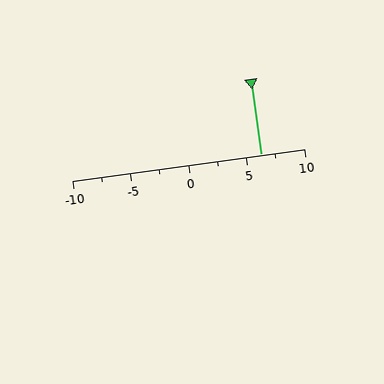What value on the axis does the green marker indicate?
The marker indicates approximately 6.2.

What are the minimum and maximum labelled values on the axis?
The axis runs from -10 to 10.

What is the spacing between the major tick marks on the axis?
The major ticks are spaced 5 apart.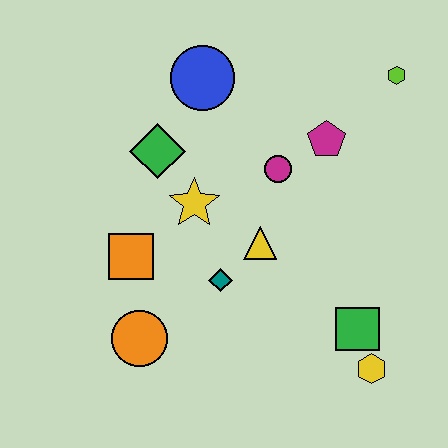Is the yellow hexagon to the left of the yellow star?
No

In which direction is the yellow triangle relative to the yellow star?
The yellow triangle is to the right of the yellow star.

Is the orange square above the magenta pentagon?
No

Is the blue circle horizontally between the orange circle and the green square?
Yes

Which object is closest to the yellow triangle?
The teal diamond is closest to the yellow triangle.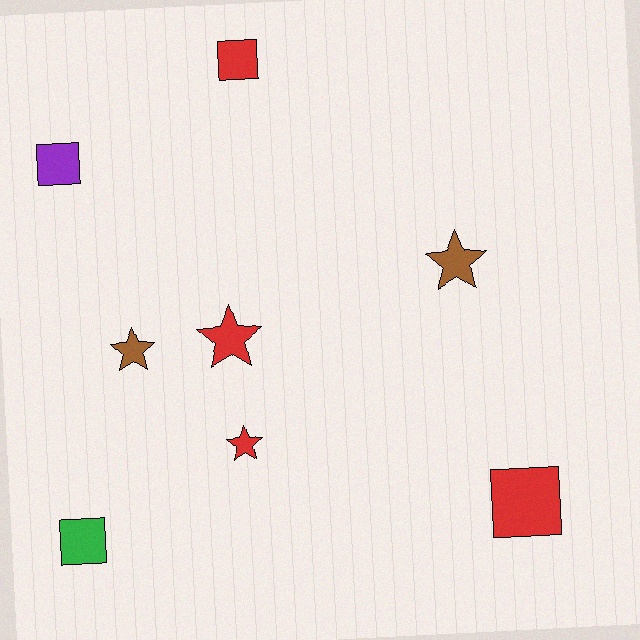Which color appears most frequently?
Red, with 4 objects.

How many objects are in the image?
There are 8 objects.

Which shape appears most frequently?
Square, with 4 objects.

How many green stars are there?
There are no green stars.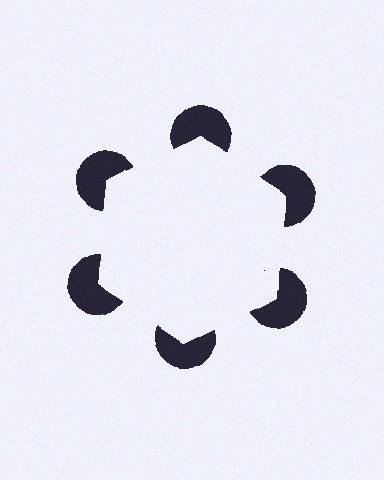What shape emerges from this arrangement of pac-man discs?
An illusory hexagon — its edges are inferred from the aligned wedge cuts in the pac-man discs, not physically drawn.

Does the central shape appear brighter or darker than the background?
It typically appears slightly brighter than the background, even though no actual brightness change is drawn.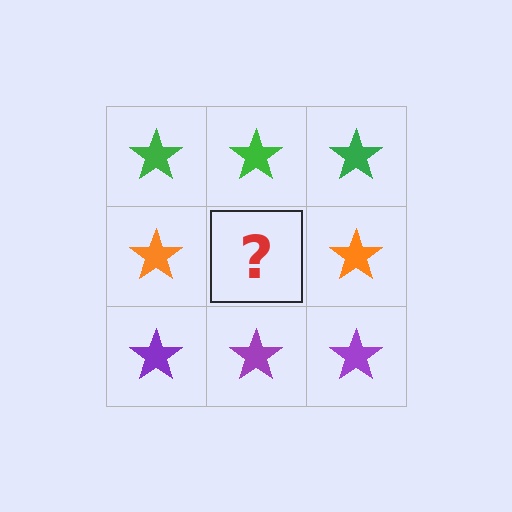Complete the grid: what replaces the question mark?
The question mark should be replaced with an orange star.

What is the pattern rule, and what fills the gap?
The rule is that each row has a consistent color. The gap should be filled with an orange star.